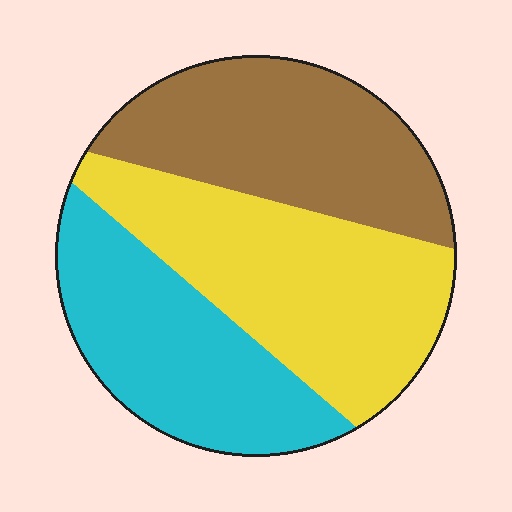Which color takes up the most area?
Yellow, at roughly 40%.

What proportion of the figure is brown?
Brown takes up about one third (1/3) of the figure.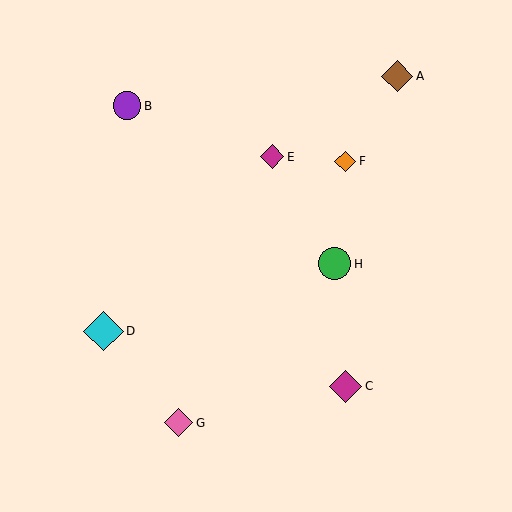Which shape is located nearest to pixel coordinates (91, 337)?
The cyan diamond (labeled D) at (103, 331) is nearest to that location.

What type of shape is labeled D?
Shape D is a cyan diamond.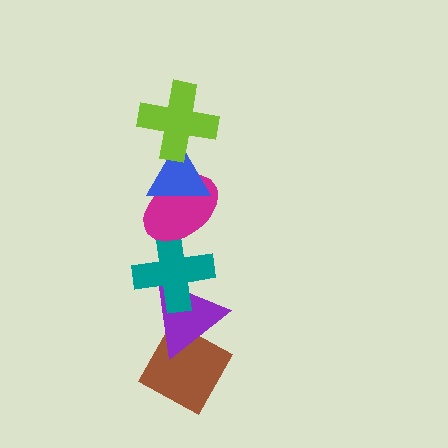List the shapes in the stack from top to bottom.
From top to bottom: the lime cross, the blue triangle, the magenta ellipse, the teal cross, the purple triangle, the brown diamond.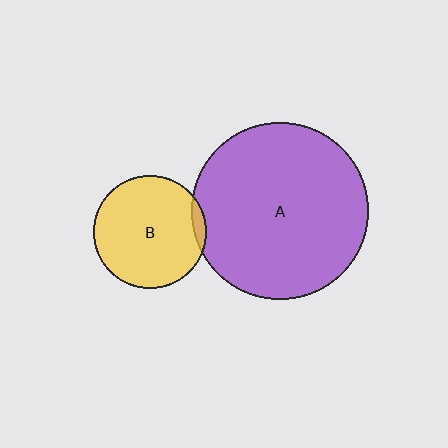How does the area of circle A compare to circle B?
Approximately 2.5 times.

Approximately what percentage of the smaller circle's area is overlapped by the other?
Approximately 5%.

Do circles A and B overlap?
Yes.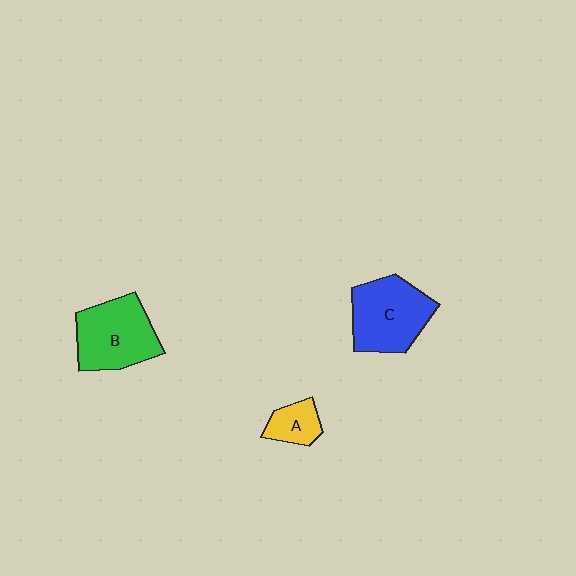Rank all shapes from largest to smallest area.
From largest to smallest: C (blue), B (green), A (yellow).